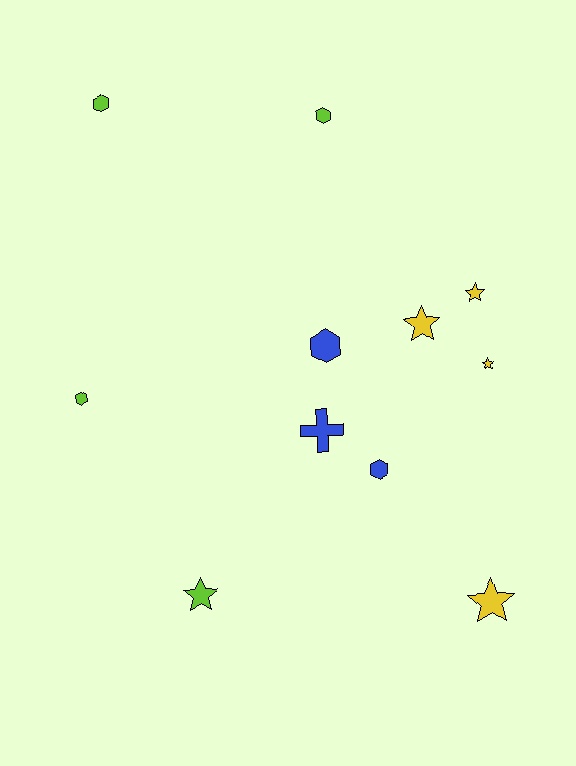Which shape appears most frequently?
Hexagon, with 5 objects.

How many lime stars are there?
There is 1 lime star.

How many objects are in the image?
There are 11 objects.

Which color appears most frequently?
Lime, with 4 objects.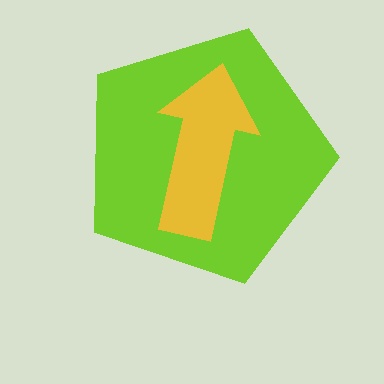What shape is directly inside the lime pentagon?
The yellow arrow.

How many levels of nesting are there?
2.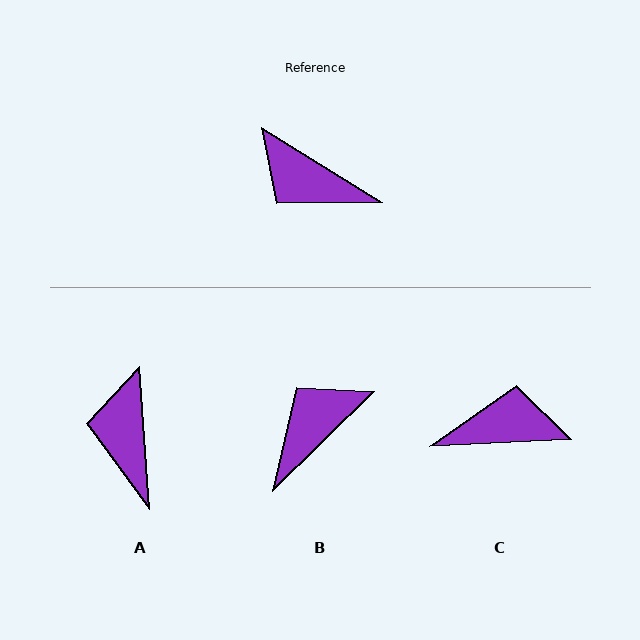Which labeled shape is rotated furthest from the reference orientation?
C, about 145 degrees away.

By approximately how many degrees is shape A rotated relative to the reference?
Approximately 54 degrees clockwise.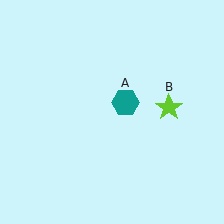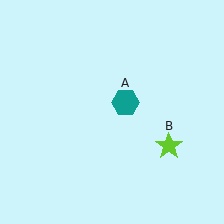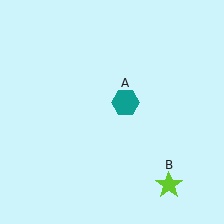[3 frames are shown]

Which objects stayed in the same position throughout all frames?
Teal hexagon (object A) remained stationary.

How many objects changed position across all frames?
1 object changed position: lime star (object B).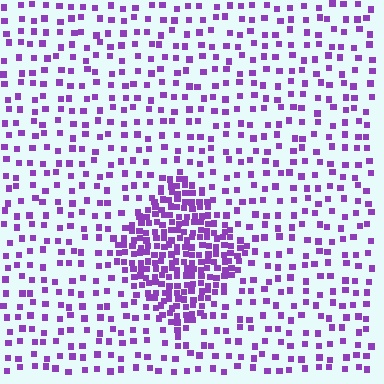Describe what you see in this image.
The image contains small purple elements arranged at two different densities. A diamond-shaped region is visible where the elements are more densely packed than the surrounding area.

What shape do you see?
I see a diamond.